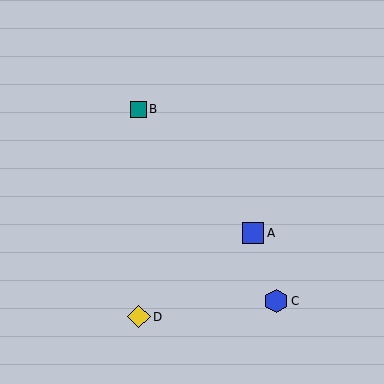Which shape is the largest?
The blue hexagon (labeled C) is the largest.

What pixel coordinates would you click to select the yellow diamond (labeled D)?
Click at (139, 317) to select the yellow diamond D.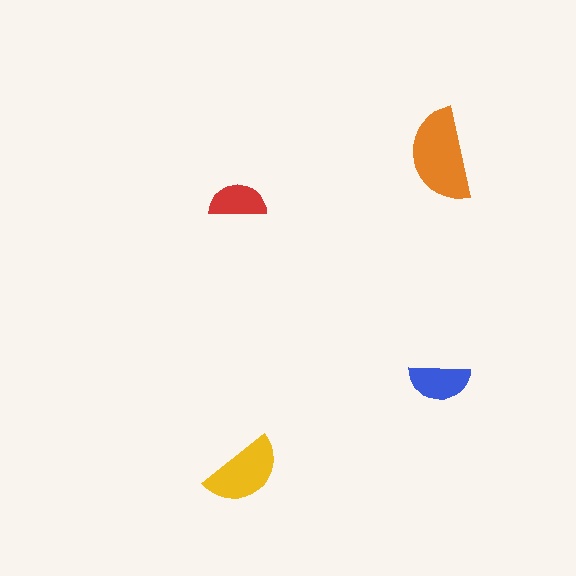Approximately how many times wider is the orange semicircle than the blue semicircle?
About 1.5 times wider.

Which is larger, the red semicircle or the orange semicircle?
The orange one.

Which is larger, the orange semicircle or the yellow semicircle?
The orange one.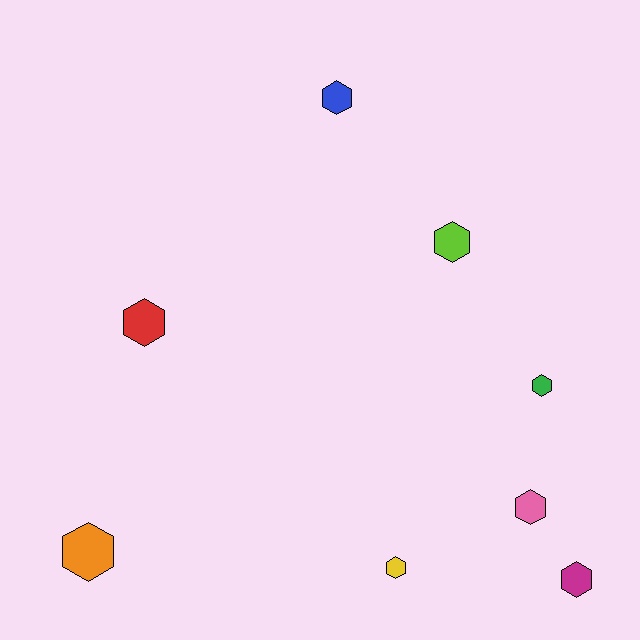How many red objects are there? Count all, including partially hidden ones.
There is 1 red object.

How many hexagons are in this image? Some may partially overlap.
There are 8 hexagons.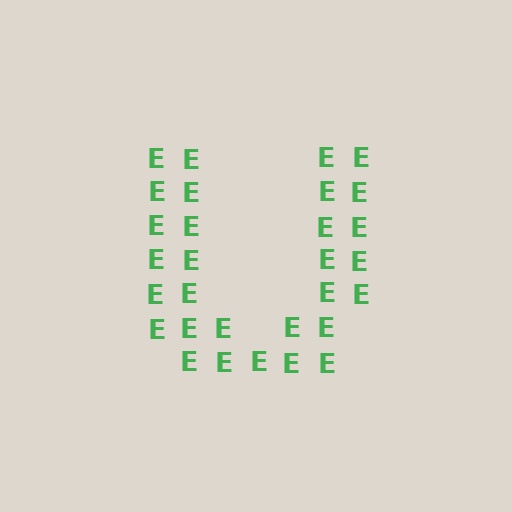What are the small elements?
The small elements are letter E's.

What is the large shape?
The large shape is the letter U.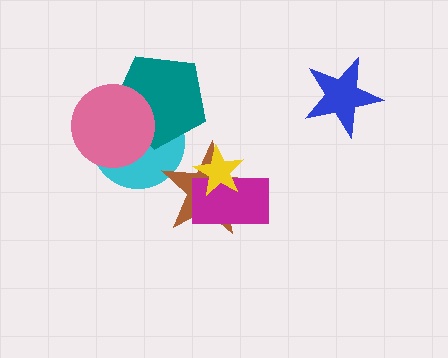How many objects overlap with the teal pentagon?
2 objects overlap with the teal pentagon.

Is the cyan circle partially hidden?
Yes, it is partially covered by another shape.